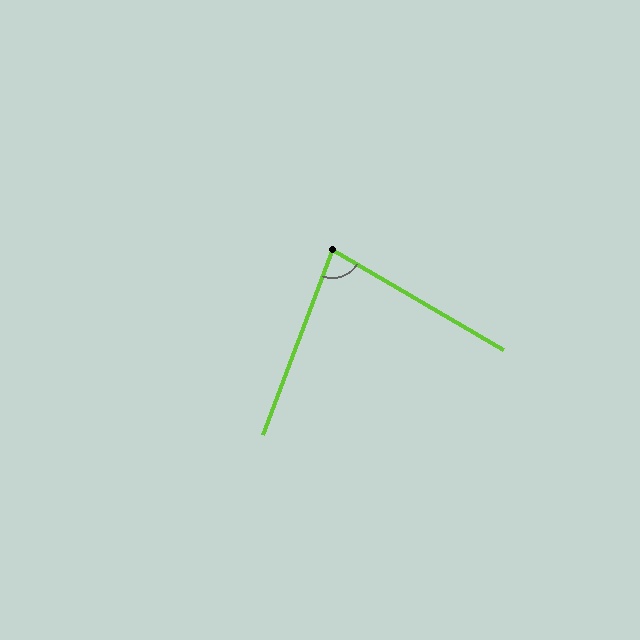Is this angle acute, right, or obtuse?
It is acute.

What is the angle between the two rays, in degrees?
Approximately 80 degrees.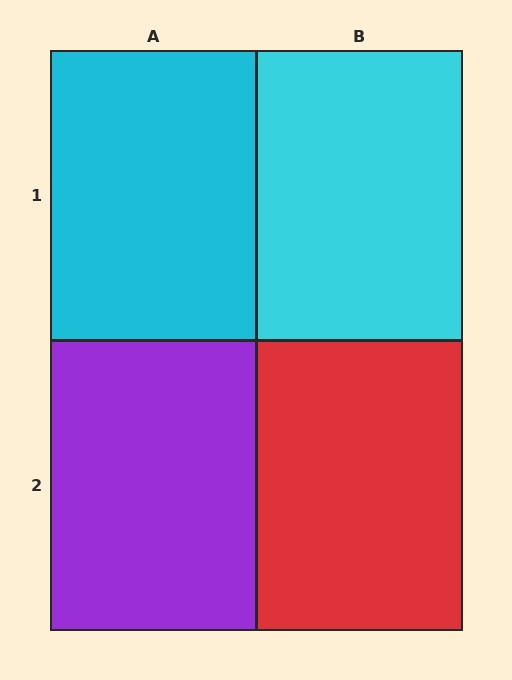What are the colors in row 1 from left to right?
Cyan, cyan.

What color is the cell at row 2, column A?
Purple.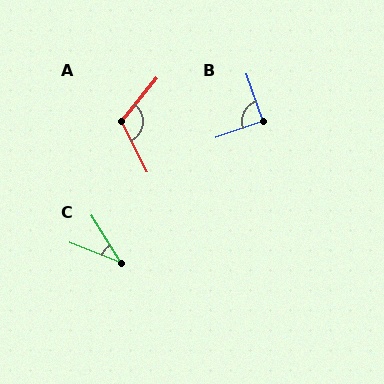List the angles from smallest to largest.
C (36°), B (90°), A (114°).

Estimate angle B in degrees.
Approximately 90 degrees.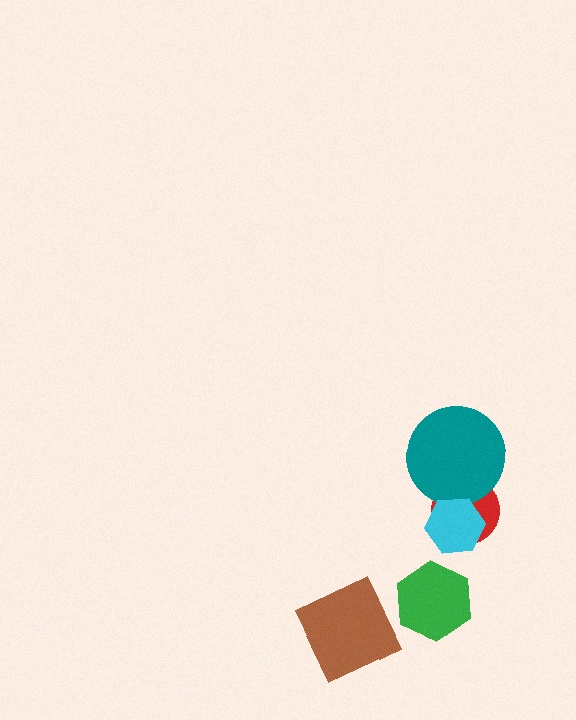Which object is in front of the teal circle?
The cyan hexagon is in front of the teal circle.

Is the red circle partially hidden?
Yes, it is partially covered by another shape.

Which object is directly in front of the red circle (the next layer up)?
The teal circle is directly in front of the red circle.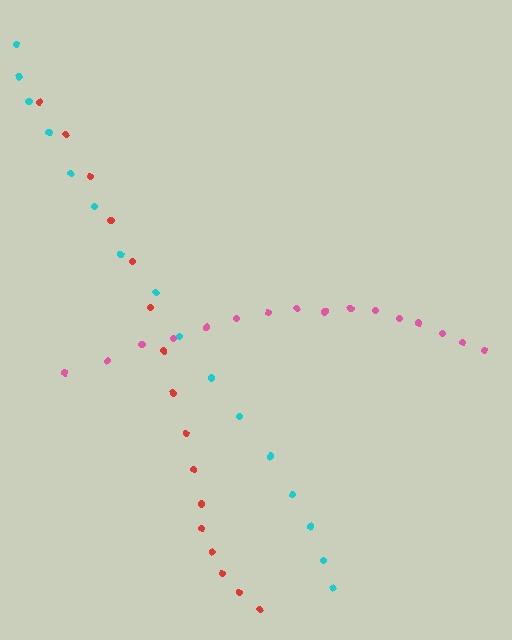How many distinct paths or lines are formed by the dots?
There are 3 distinct paths.